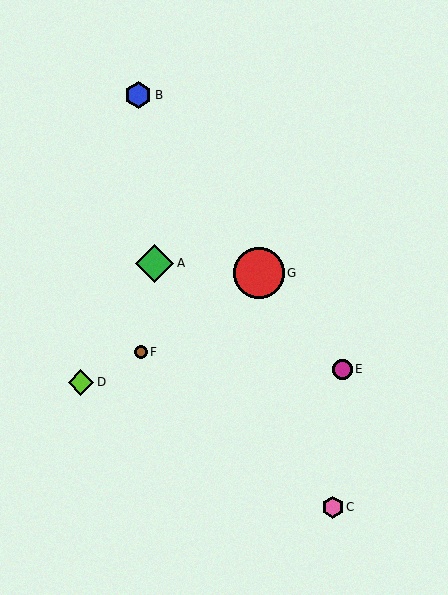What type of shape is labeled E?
Shape E is a magenta circle.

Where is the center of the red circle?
The center of the red circle is at (259, 273).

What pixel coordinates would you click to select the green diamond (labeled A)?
Click at (155, 263) to select the green diamond A.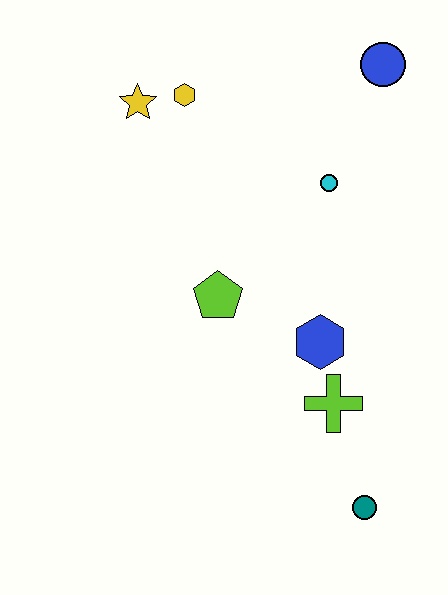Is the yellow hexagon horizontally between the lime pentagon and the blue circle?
No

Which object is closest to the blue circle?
The cyan circle is closest to the blue circle.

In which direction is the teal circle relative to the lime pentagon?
The teal circle is below the lime pentagon.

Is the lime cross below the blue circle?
Yes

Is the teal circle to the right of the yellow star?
Yes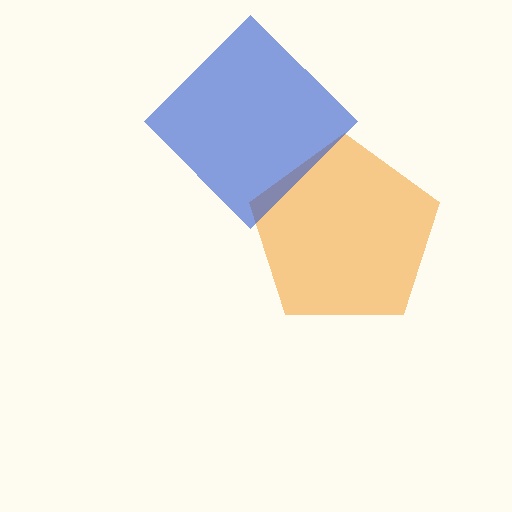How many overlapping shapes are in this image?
There are 2 overlapping shapes in the image.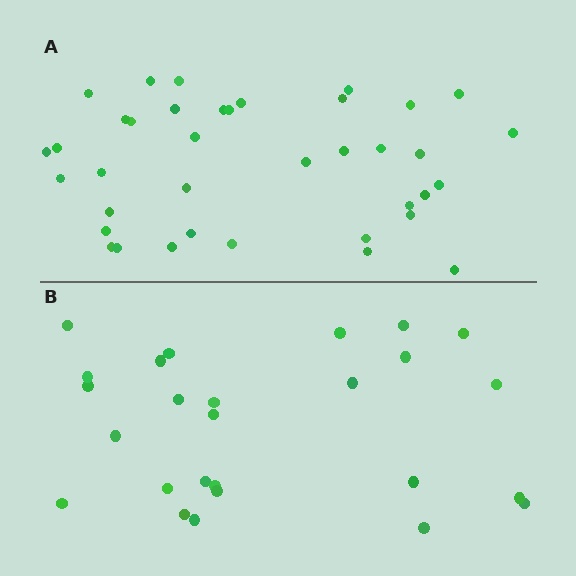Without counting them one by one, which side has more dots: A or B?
Region A (the top region) has more dots.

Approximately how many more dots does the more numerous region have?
Region A has roughly 12 or so more dots than region B.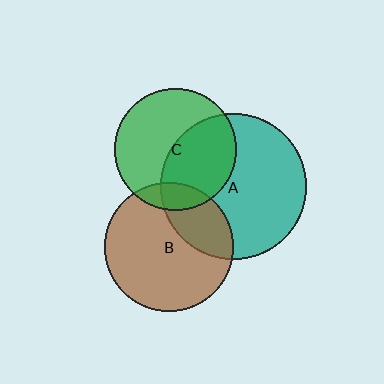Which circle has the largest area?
Circle A (teal).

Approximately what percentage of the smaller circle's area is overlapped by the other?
Approximately 45%.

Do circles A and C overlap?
Yes.